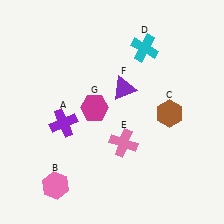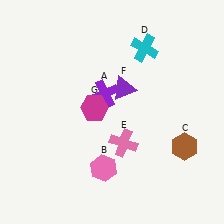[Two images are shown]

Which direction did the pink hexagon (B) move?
The pink hexagon (B) moved right.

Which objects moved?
The objects that moved are: the purple cross (A), the pink hexagon (B), the brown hexagon (C).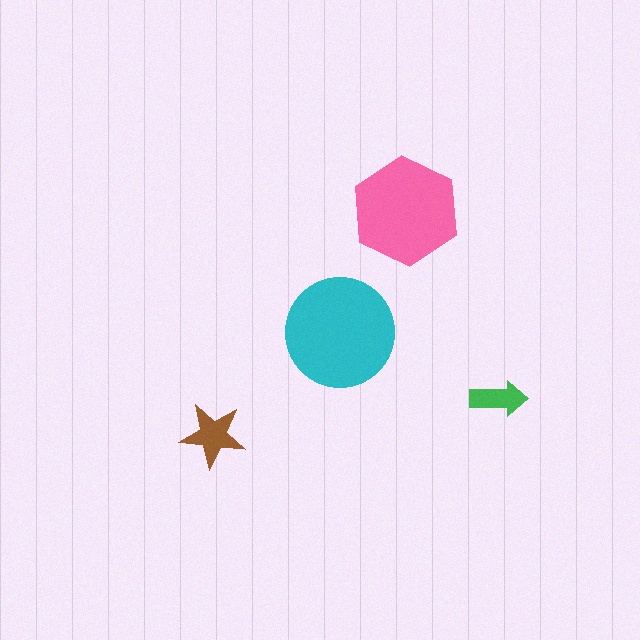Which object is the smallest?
The green arrow.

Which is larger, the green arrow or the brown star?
The brown star.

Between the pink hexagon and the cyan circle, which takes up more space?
The cyan circle.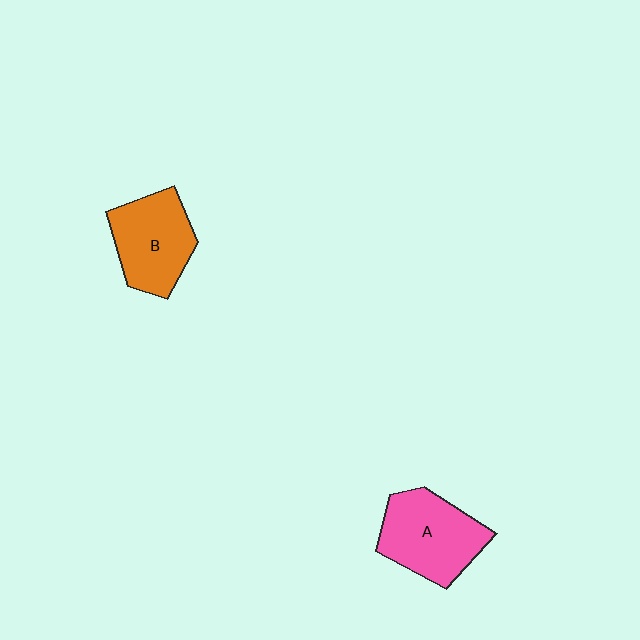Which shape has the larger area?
Shape A (pink).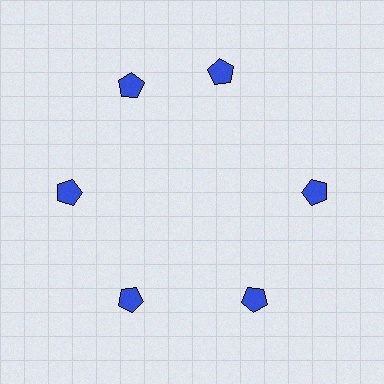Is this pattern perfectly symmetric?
No. The 6 blue pentagons are arranged in a ring, but one element near the 1 o'clock position is rotated out of alignment along the ring, breaking the 6-fold rotational symmetry.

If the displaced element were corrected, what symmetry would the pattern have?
It would have 6-fold rotational symmetry — the pattern would map onto itself every 60 degrees.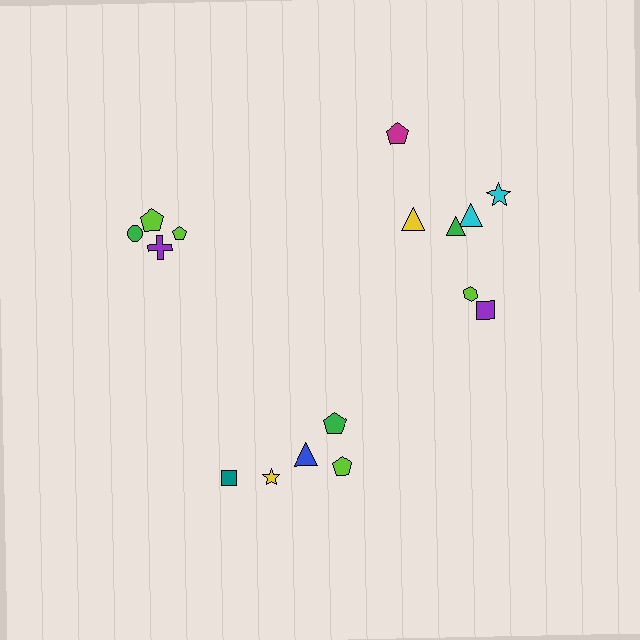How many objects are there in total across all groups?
There are 16 objects.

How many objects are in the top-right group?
There are 7 objects.